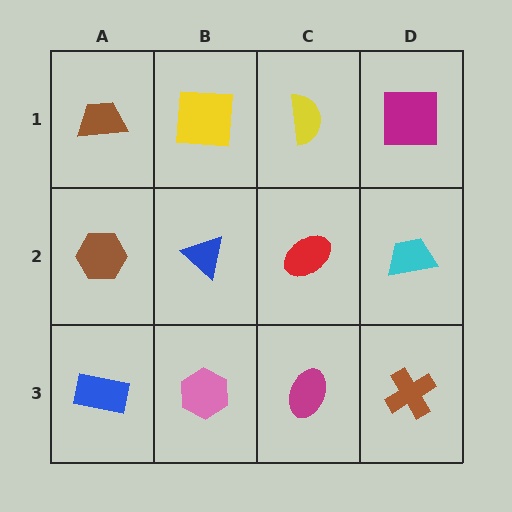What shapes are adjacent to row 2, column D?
A magenta square (row 1, column D), a brown cross (row 3, column D), a red ellipse (row 2, column C).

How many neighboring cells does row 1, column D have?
2.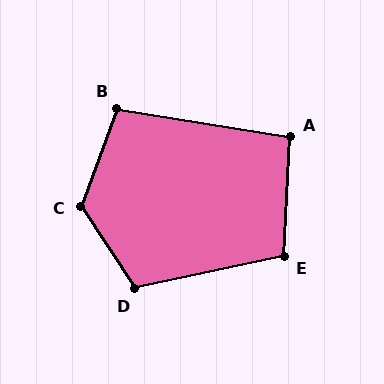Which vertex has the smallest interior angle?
A, at approximately 97 degrees.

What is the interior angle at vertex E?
Approximately 105 degrees (obtuse).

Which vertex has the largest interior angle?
C, at approximately 126 degrees.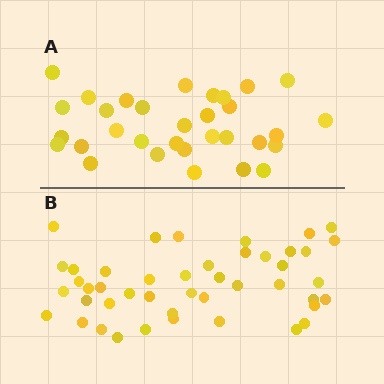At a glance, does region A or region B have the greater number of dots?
Region B (the bottom region) has more dots.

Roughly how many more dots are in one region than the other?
Region B has approximately 15 more dots than region A.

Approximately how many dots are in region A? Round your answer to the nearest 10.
About 30 dots. (The exact count is 32, which rounds to 30.)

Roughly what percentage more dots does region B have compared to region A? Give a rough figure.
About 40% more.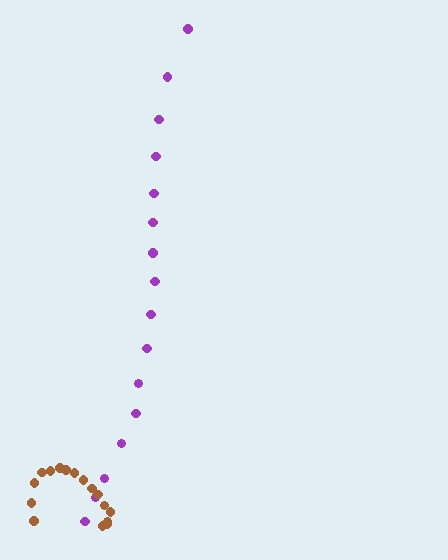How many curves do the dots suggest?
There are 2 distinct paths.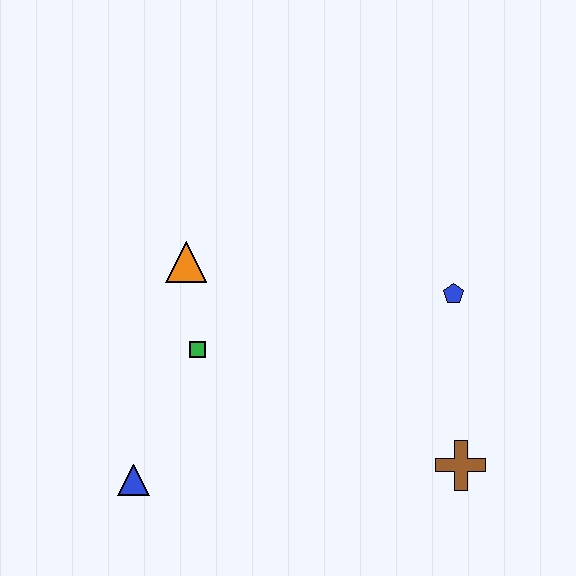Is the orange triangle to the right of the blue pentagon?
No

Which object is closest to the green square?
The orange triangle is closest to the green square.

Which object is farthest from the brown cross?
The orange triangle is farthest from the brown cross.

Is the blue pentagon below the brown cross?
No